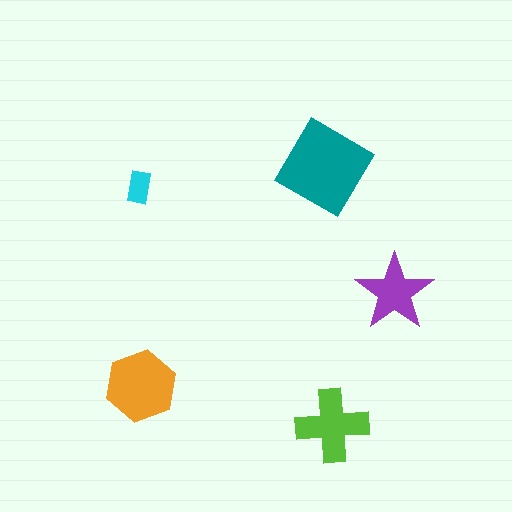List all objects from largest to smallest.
The teal diamond, the orange hexagon, the lime cross, the purple star, the cyan rectangle.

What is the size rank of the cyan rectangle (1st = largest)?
5th.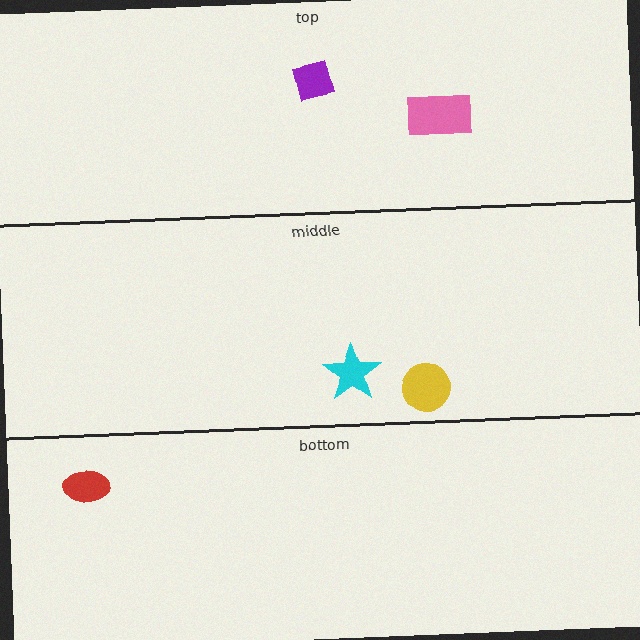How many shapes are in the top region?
2.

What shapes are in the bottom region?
The red ellipse.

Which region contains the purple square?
The top region.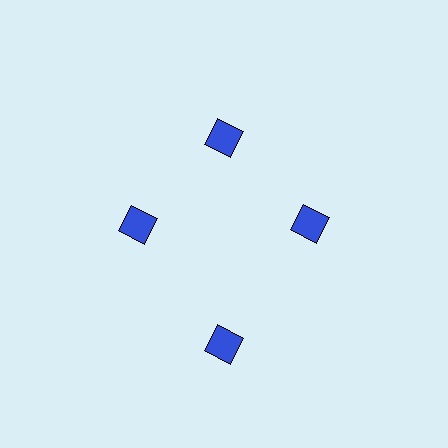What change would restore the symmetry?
The symmetry would be restored by moving it inward, back onto the ring so that all 4 diamonds sit at equal angles and equal distance from the center.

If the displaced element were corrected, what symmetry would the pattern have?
It would have 4-fold rotational symmetry — the pattern would map onto itself every 90 degrees.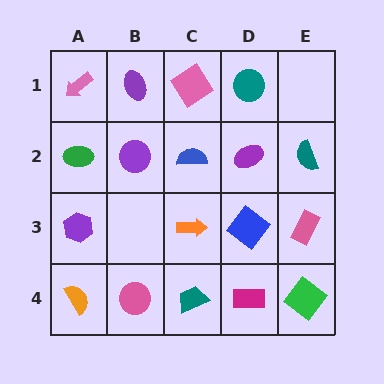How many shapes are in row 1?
4 shapes.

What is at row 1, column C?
A pink diamond.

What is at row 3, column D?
A blue diamond.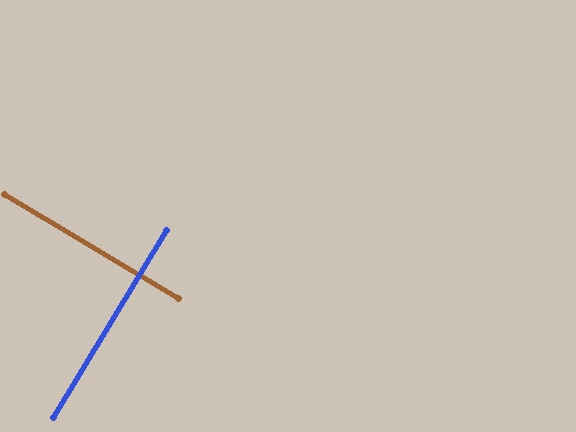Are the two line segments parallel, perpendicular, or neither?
Perpendicular — they meet at approximately 90°.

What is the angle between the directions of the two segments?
Approximately 90 degrees.